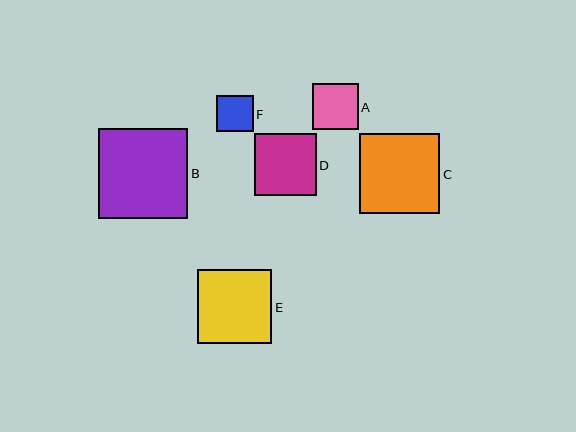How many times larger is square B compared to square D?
Square B is approximately 1.5 times the size of square D.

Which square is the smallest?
Square F is the smallest with a size of approximately 37 pixels.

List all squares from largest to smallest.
From largest to smallest: B, C, E, D, A, F.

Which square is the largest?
Square B is the largest with a size of approximately 90 pixels.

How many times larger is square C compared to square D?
Square C is approximately 1.3 times the size of square D.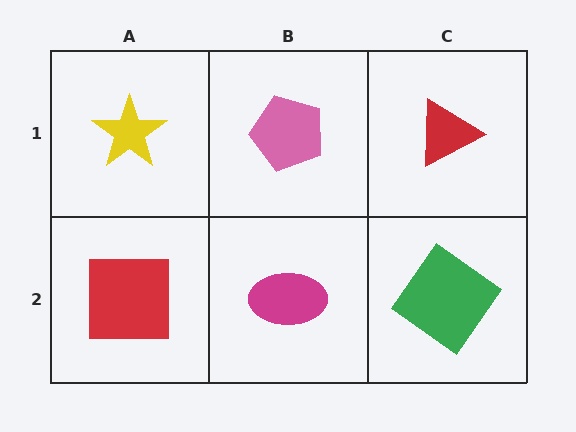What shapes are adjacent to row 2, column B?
A pink pentagon (row 1, column B), a red square (row 2, column A), a green diamond (row 2, column C).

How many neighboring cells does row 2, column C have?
2.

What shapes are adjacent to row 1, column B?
A magenta ellipse (row 2, column B), a yellow star (row 1, column A), a red triangle (row 1, column C).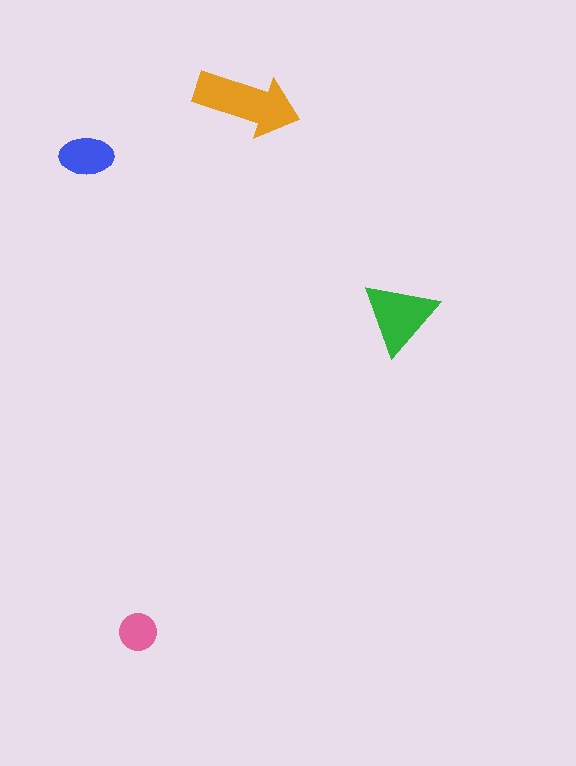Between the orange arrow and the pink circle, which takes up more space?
The orange arrow.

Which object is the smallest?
The pink circle.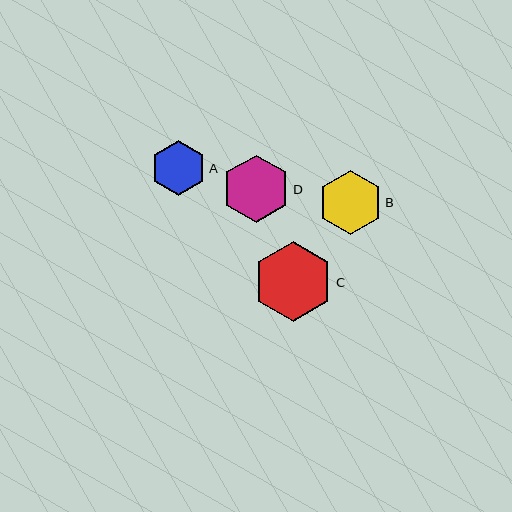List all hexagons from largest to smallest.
From largest to smallest: C, D, B, A.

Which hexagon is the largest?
Hexagon C is the largest with a size of approximately 80 pixels.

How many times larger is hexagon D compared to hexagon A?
Hexagon D is approximately 1.2 times the size of hexagon A.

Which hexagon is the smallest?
Hexagon A is the smallest with a size of approximately 55 pixels.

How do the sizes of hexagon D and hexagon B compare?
Hexagon D and hexagon B are approximately the same size.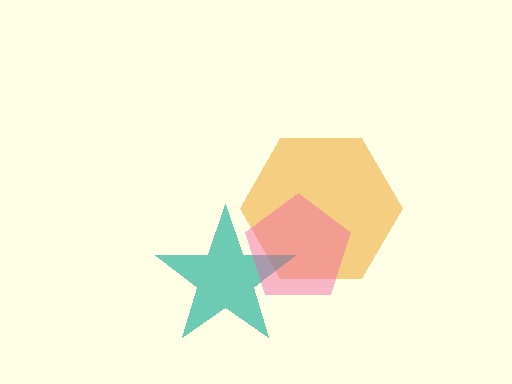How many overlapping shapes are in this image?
There are 3 overlapping shapes in the image.